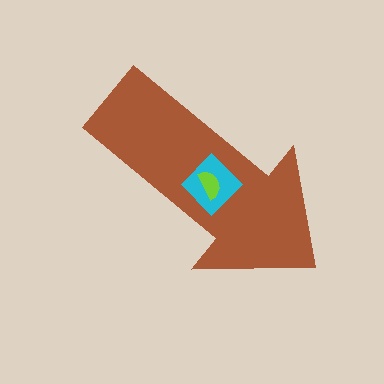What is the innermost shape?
The lime semicircle.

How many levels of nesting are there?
3.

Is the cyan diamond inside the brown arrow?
Yes.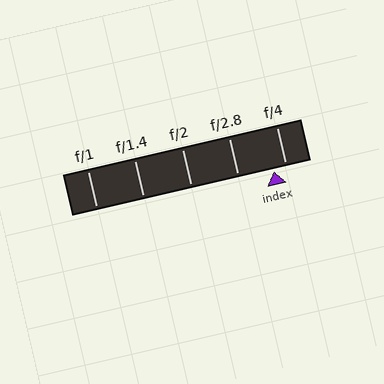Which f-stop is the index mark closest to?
The index mark is closest to f/4.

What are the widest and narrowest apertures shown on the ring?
The widest aperture shown is f/1 and the narrowest is f/4.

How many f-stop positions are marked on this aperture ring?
There are 5 f-stop positions marked.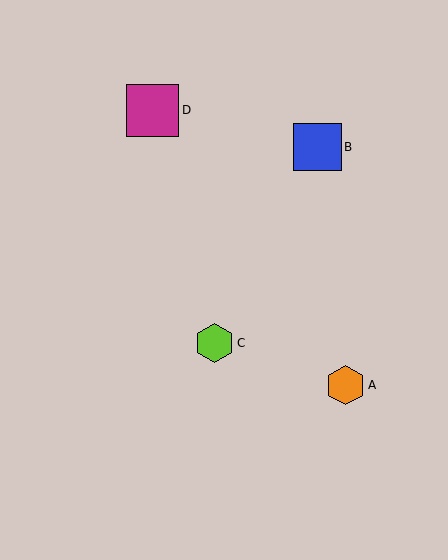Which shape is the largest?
The magenta square (labeled D) is the largest.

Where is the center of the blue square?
The center of the blue square is at (317, 147).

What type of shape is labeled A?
Shape A is an orange hexagon.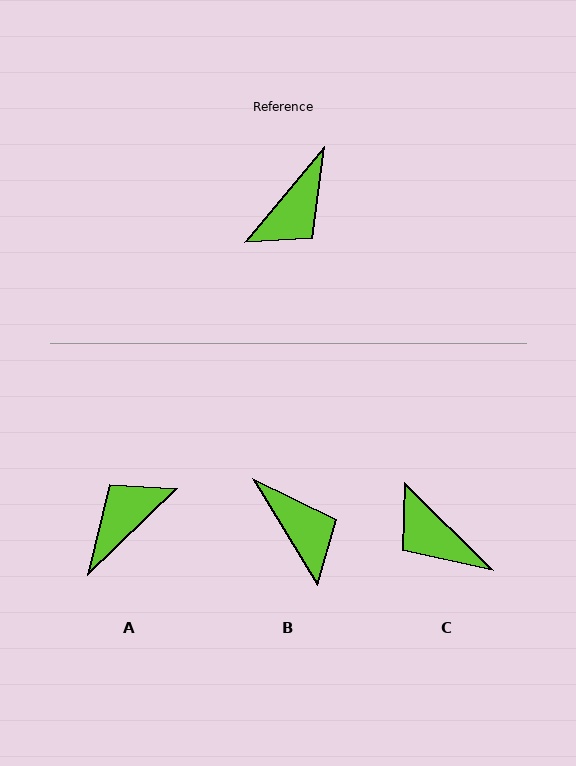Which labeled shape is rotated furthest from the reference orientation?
A, about 174 degrees away.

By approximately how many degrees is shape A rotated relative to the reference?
Approximately 174 degrees counter-clockwise.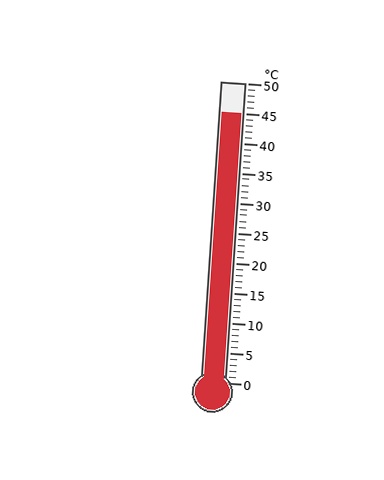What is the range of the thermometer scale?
The thermometer scale ranges from 0°C to 50°C.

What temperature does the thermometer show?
The thermometer shows approximately 45°C.